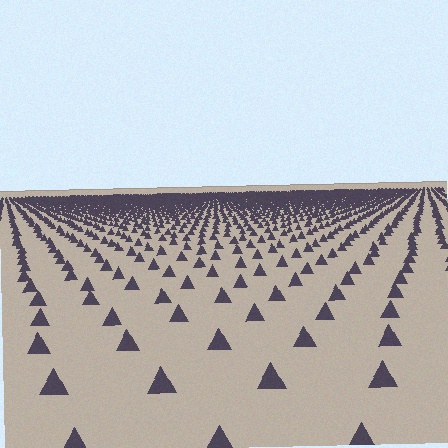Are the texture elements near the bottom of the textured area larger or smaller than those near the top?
Larger. Near the bottom, elements are closer to the viewer and appear at a bigger on-screen size.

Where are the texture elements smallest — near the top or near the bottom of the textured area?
Near the top.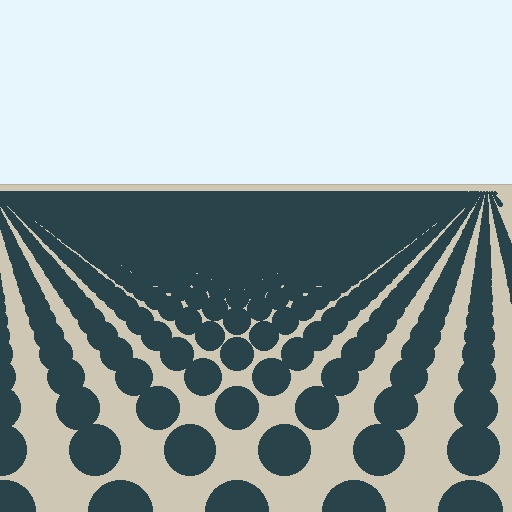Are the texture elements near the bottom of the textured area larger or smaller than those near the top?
Larger. Near the bottom, elements are closer to the viewer and appear at a bigger on-screen size.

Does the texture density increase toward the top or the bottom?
Density increases toward the top.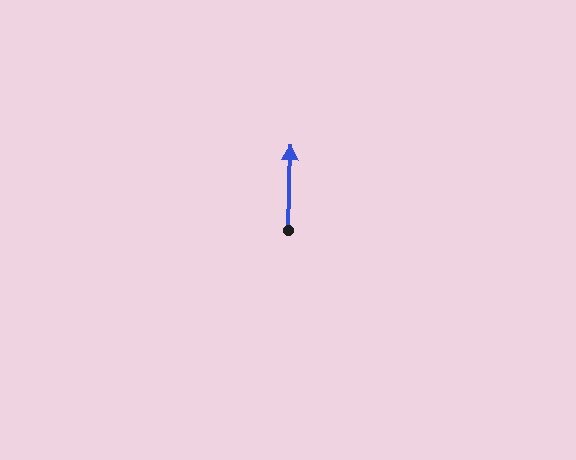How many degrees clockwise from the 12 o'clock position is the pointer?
Approximately 2 degrees.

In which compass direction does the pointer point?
North.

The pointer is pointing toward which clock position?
Roughly 12 o'clock.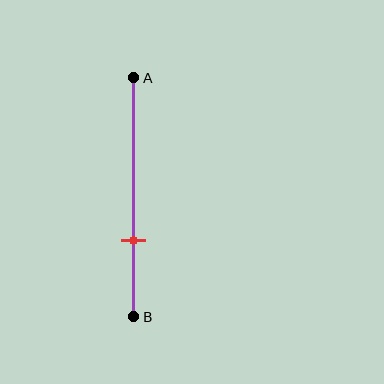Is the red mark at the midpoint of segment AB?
No, the mark is at about 70% from A, not at the 50% midpoint.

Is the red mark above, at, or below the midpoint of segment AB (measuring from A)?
The red mark is below the midpoint of segment AB.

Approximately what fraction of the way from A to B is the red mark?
The red mark is approximately 70% of the way from A to B.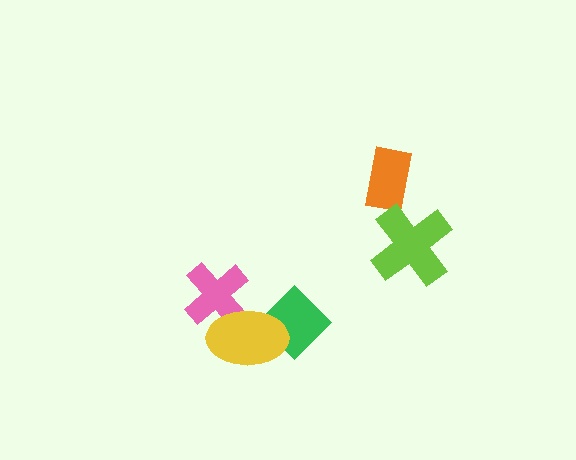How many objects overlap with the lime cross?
0 objects overlap with the lime cross.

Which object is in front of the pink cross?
The yellow ellipse is in front of the pink cross.